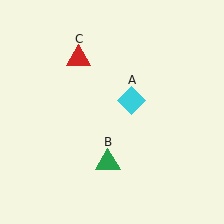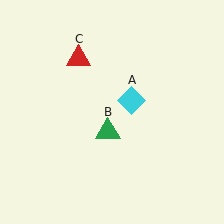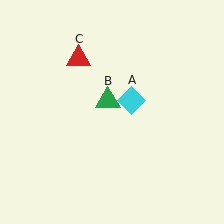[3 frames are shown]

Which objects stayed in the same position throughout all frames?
Cyan diamond (object A) and red triangle (object C) remained stationary.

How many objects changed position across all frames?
1 object changed position: green triangle (object B).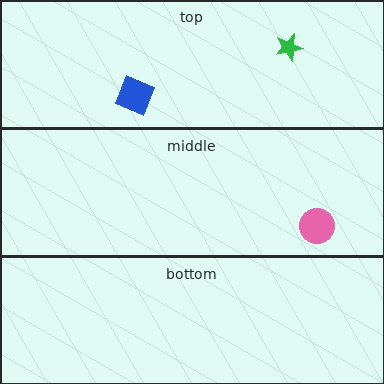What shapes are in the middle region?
The pink circle.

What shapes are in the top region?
The blue diamond, the green star.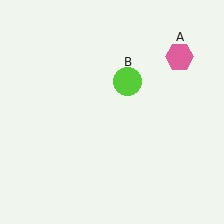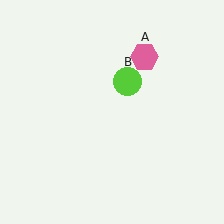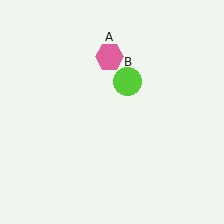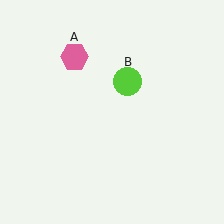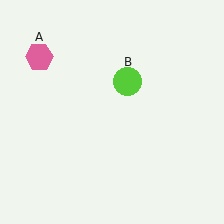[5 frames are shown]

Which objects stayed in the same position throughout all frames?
Lime circle (object B) remained stationary.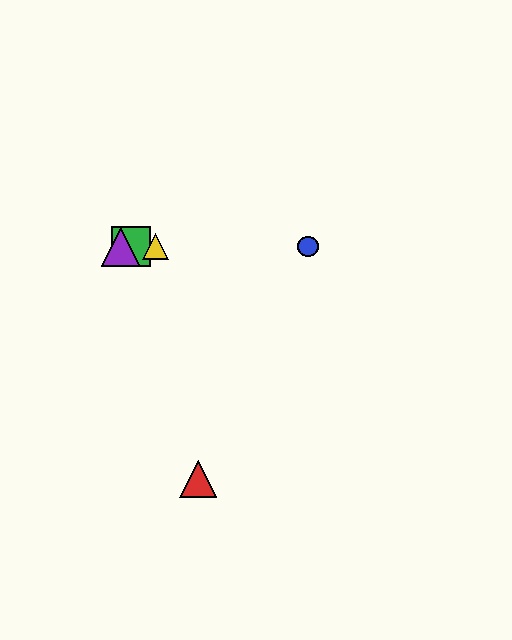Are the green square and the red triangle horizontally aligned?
No, the green square is at y≈247 and the red triangle is at y≈479.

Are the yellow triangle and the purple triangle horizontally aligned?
Yes, both are at y≈247.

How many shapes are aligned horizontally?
4 shapes (the blue circle, the green square, the yellow triangle, the purple triangle) are aligned horizontally.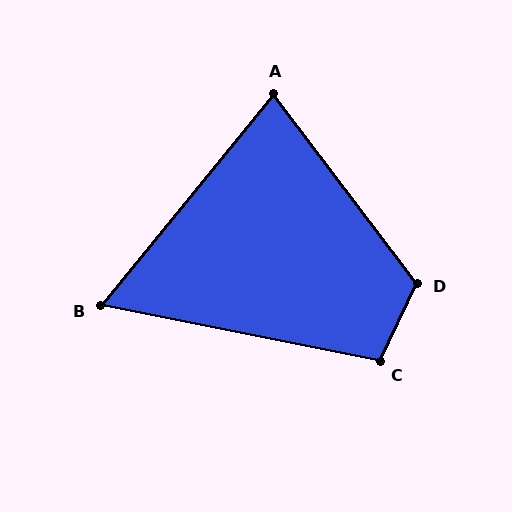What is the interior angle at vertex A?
Approximately 76 degrees (acute).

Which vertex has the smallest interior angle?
B, at approximately 62 degrees.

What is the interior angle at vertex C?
Approximately 104 degrees (obtuse).